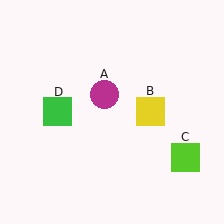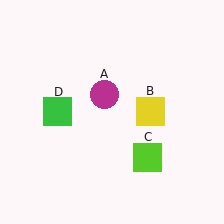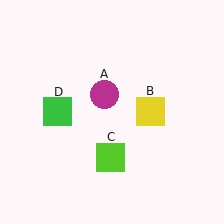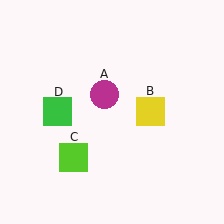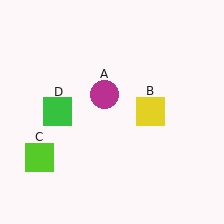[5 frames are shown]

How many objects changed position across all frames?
1 object changed position: lime square (object C).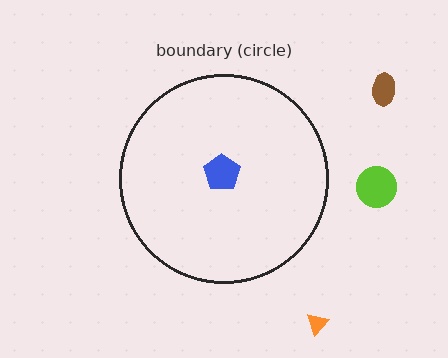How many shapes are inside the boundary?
1 inside, 3 outside.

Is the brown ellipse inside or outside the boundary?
Outside.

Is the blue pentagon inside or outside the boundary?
Inside.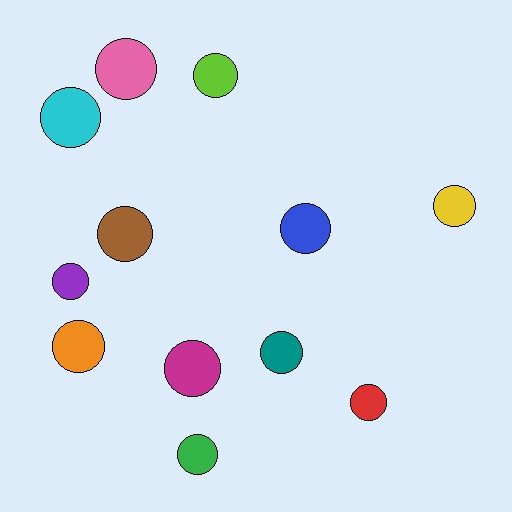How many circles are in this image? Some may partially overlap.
There are 12 circles.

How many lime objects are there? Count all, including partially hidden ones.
There is 1 lime object.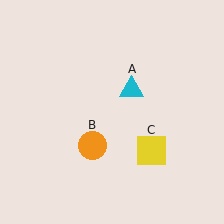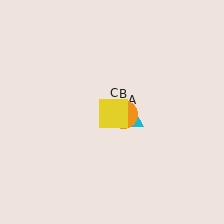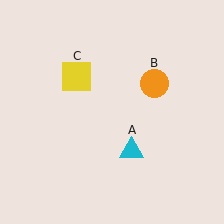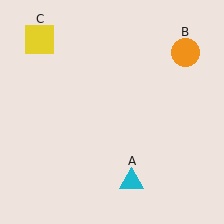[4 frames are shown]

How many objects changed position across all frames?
3 objects changed position: cyan triangle (object A), orange circle (object B), yellow square (object C).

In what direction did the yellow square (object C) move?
The yellow square (object C) moved up and to the left.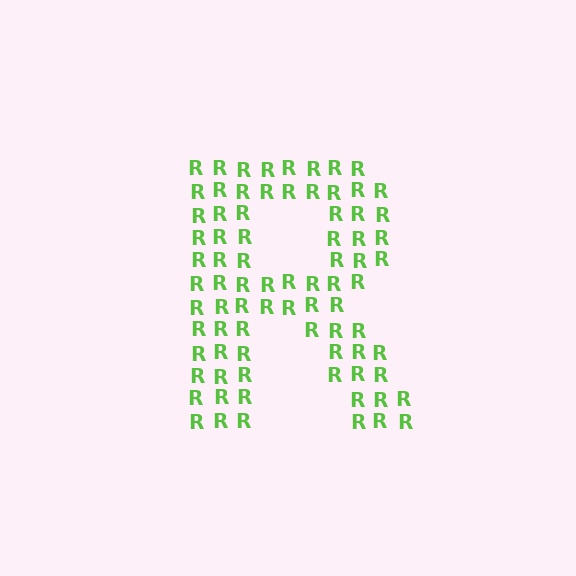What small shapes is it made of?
It is made of small letter R's.